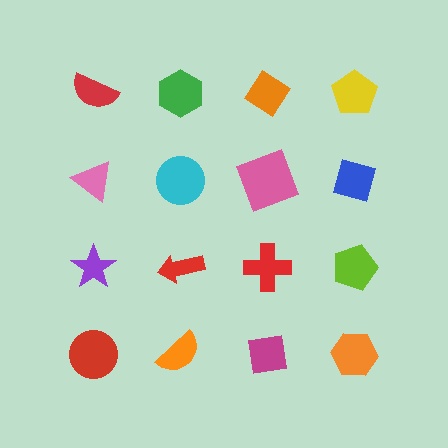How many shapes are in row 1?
4 shapes.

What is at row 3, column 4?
A lime pentagon.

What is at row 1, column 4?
A yellow pentagon.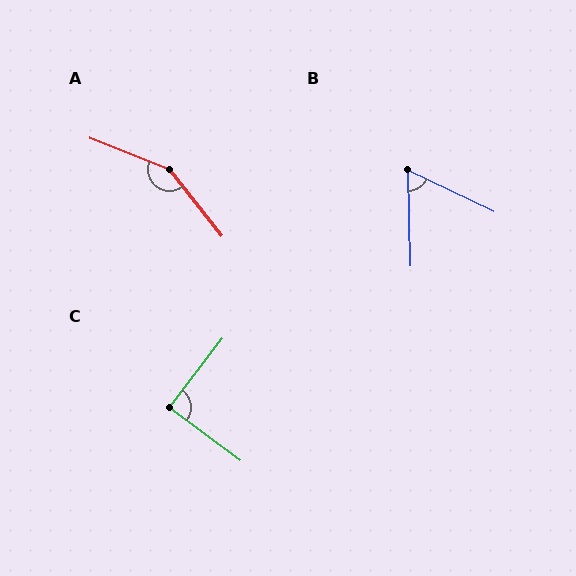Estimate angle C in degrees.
Approximately 89 degrees.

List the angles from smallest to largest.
B (63°), C (89°), A (149°).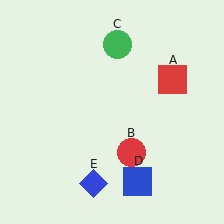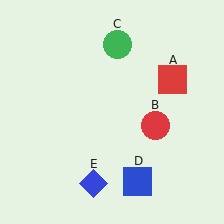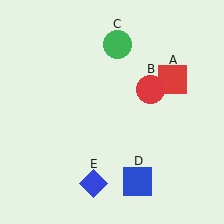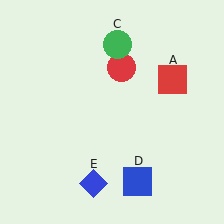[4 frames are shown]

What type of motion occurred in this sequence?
The red circle (object B) rotated counterclockwise around the center of the scene.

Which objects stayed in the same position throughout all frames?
Red square (object A) and green circle (object C) and blue square (object D) and blue diamond (object E) remained stationary.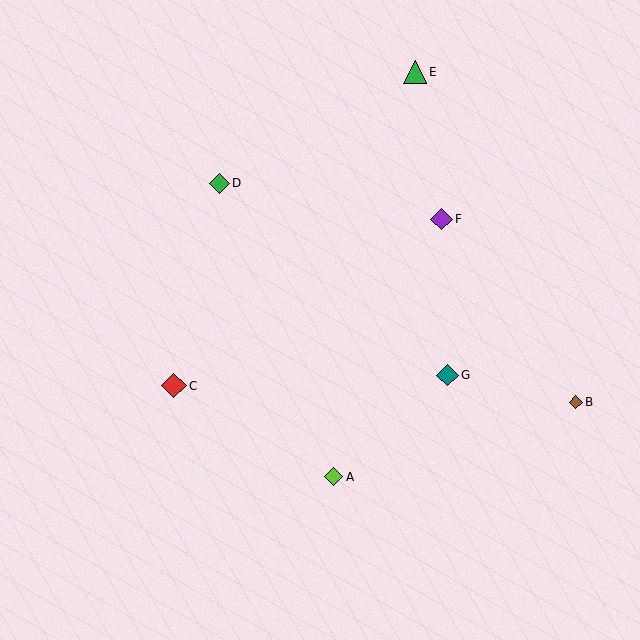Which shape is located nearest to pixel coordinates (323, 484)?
The lime diamond (labeled A) at (334, 477) is nearest to that location.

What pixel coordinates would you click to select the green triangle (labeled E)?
Click at (415, 72) to select the green triangle E.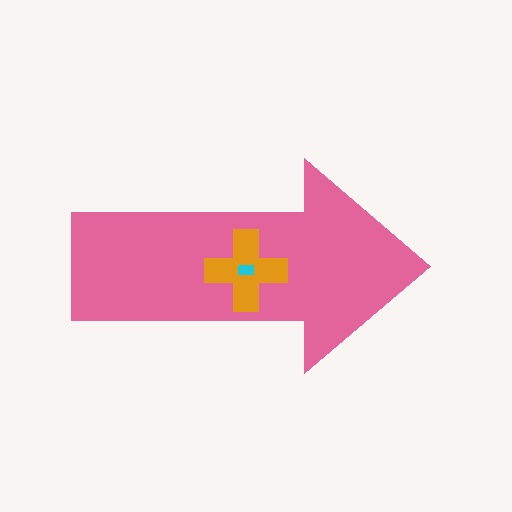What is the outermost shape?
The pink arrow.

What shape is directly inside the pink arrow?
The orange cross.